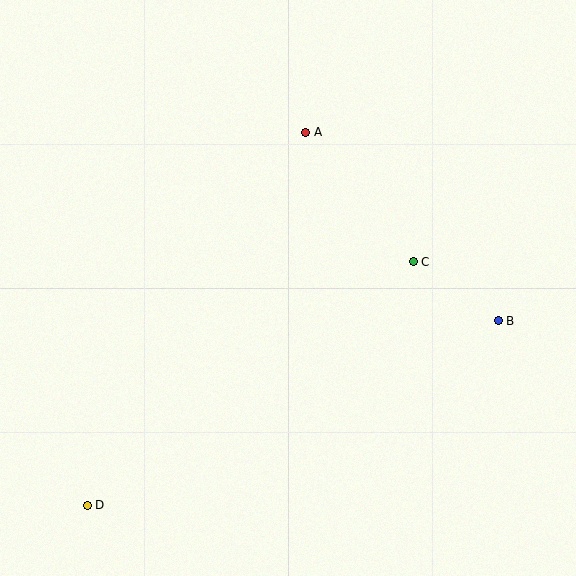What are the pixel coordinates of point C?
Point C is at (413, 262).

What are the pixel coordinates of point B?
Point B is at (498, 321).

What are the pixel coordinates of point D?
Point D is at (87, 505).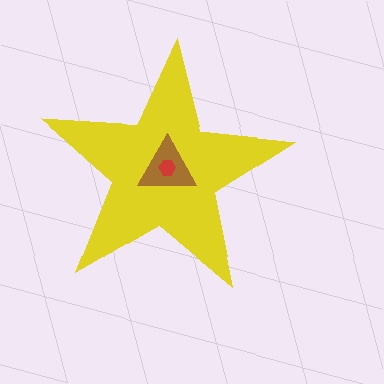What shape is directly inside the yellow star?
The brown triangle.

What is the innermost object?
The red hexagon.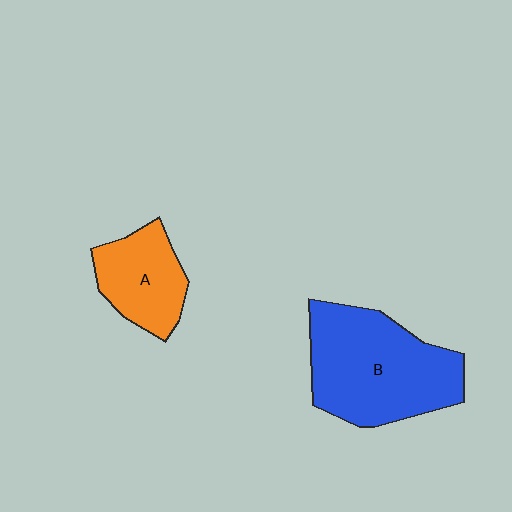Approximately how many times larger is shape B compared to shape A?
Approximately 1.9 times.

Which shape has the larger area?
Shape B (blue).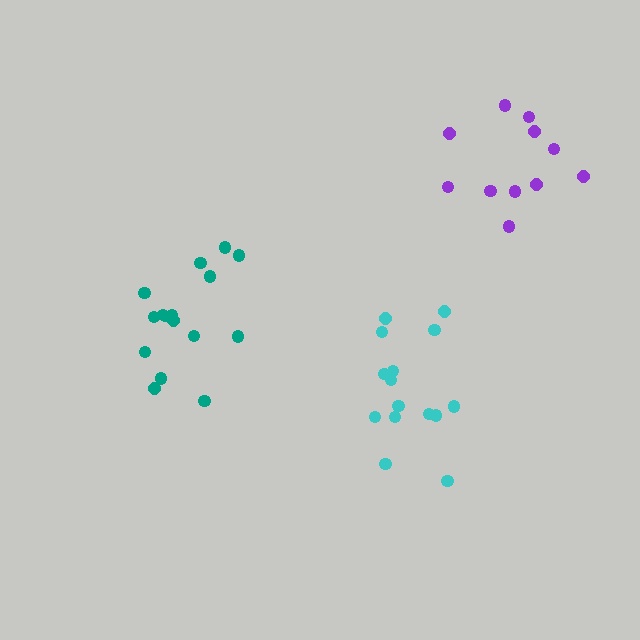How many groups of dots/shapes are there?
There are 3 groups.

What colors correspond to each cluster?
The clusters are colored: teal, purple, cyan.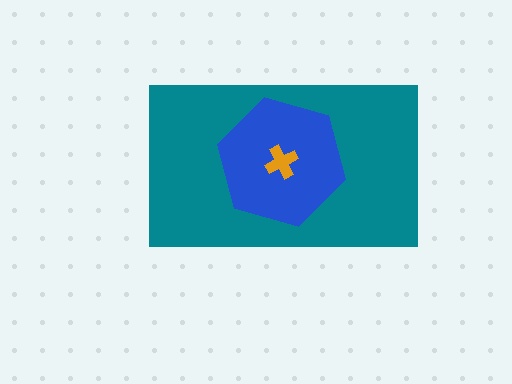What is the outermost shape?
The teal rectangle.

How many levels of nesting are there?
3.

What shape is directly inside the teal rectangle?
The blue hexagon.